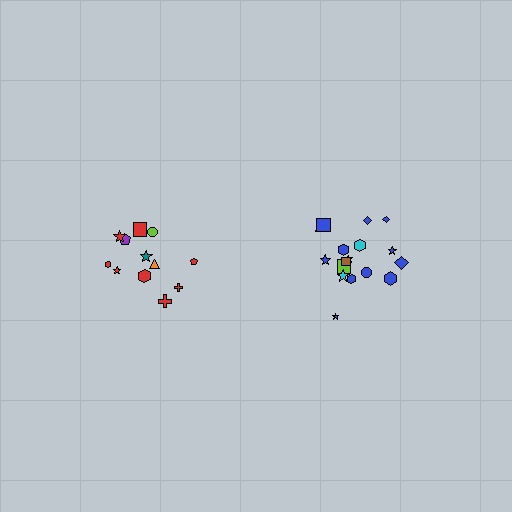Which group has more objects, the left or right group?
The right group.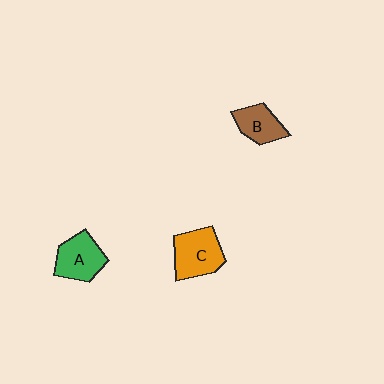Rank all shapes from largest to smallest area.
From largest to smallest: C (orange), A (green), B (brown).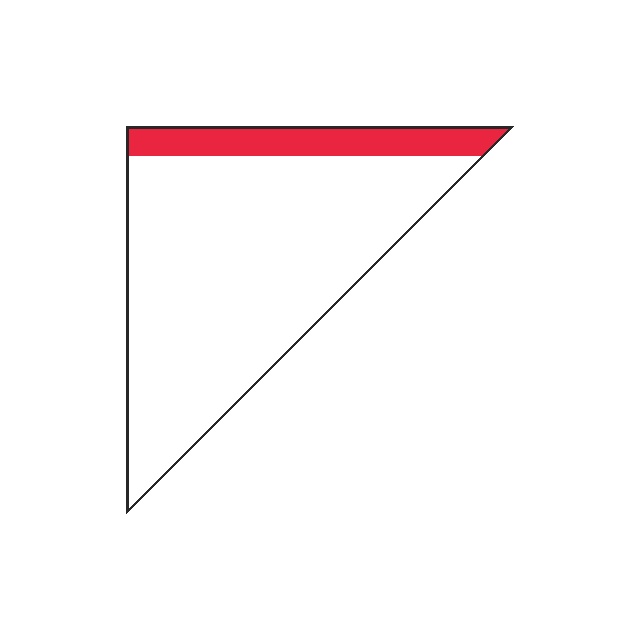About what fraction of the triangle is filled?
About one sixth (1/6).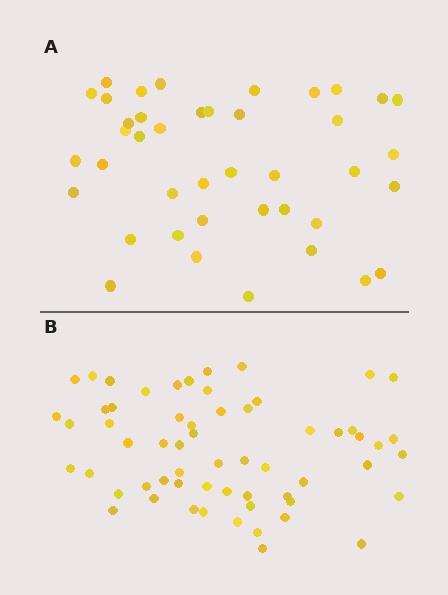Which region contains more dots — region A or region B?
Region B (the bottom region) has more dots.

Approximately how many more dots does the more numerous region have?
Region B has approximately 20 more dots than region A.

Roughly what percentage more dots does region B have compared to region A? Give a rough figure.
About 45% more.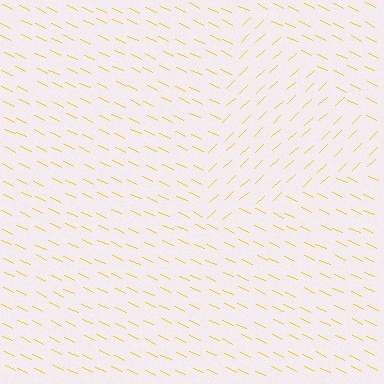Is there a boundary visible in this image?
Yes, there is a texture boundary formed by a change in line orientation.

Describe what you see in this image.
The image is filled with small yellow line segments. A triangle region in the image has lines oriented differently from the surrounding lines, creating a visible texture boundary.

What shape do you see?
I see a triangle.